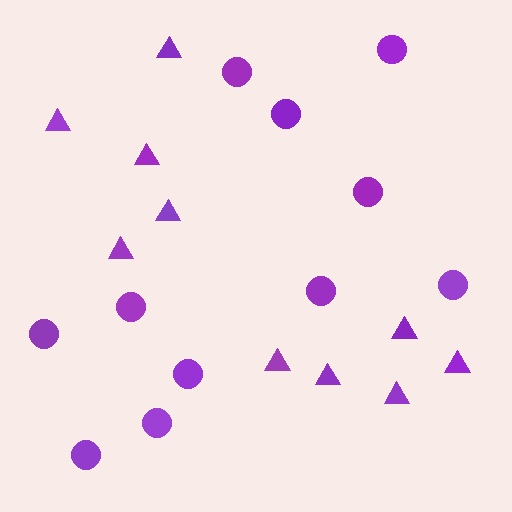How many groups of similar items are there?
There are 2 groups: one group of circles (11) and one group of triangles (10).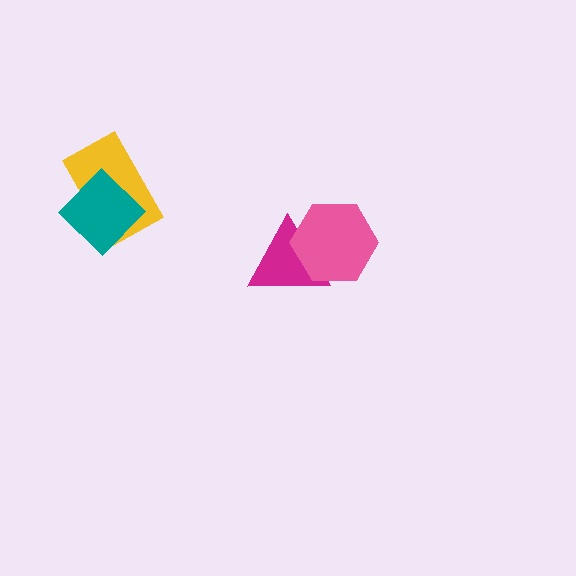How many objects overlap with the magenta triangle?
1 object overlaps with the magenta triangle.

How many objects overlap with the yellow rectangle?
1 object overlaps with the yellow rectangle.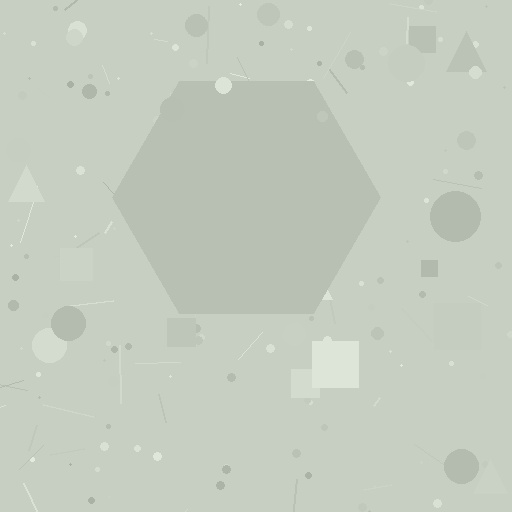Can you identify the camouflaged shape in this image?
The camouflaged shape is a hexagon.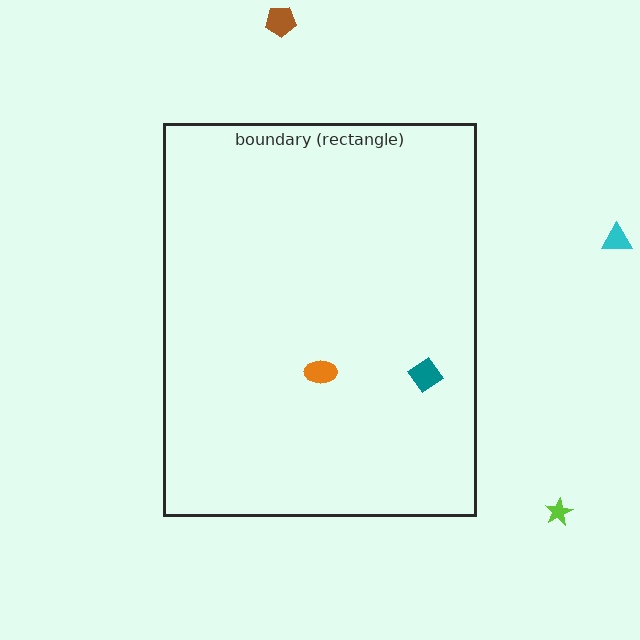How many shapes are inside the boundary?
2 inside, 3 outside.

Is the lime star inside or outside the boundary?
Outside.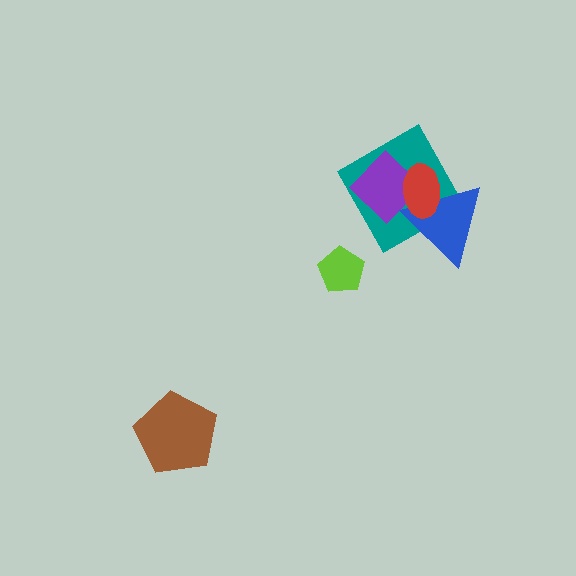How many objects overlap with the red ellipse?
3 objects overlap with the red ellipse.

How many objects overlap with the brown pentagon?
0 objects overlap with the brown pentagon.